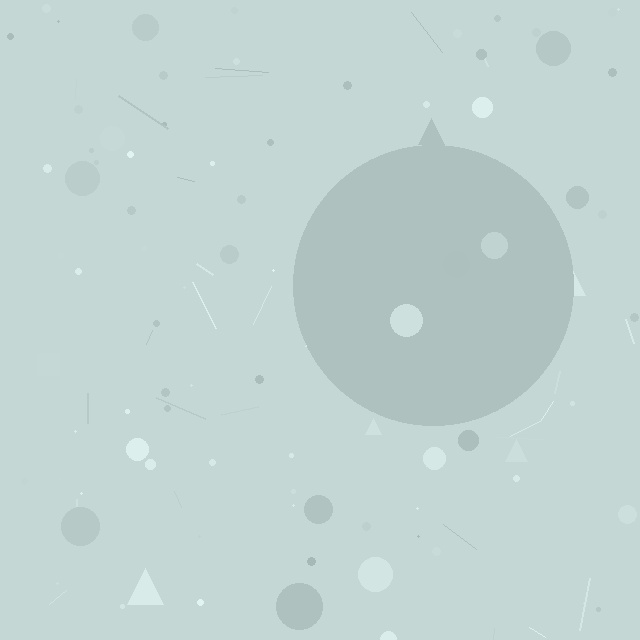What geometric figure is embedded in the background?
A circle is embedded in the background.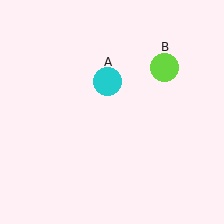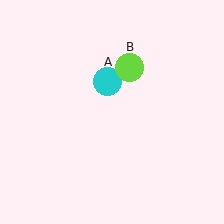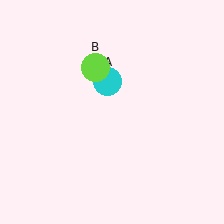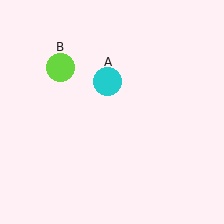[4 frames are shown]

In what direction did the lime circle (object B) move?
The lime circle (object B) moved left.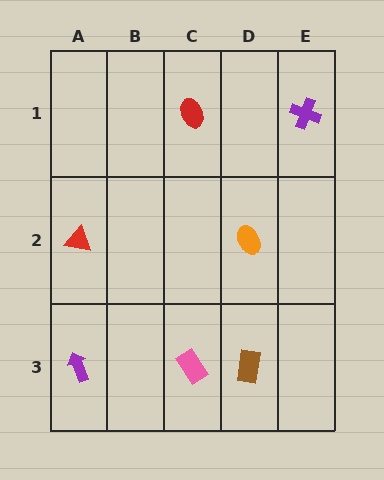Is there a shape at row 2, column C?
No, that cell is empty.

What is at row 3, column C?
A pink rectangle.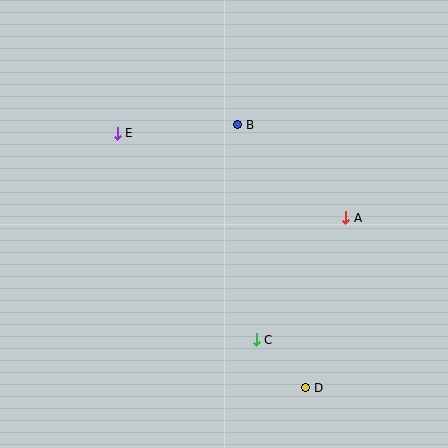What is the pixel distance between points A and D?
The distance between A and D is 175 pixels.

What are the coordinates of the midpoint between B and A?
The midpoint between B and A is at (292, 171).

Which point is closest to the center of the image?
Point B at (238, 125) is closest to the center.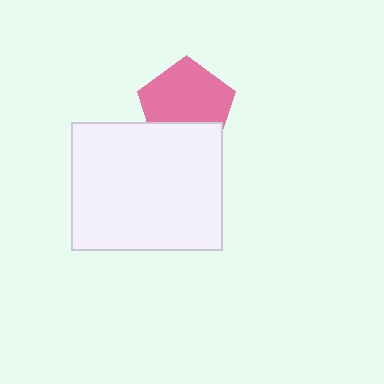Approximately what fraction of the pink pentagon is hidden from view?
Roughly 30% of the pink pentagon is hidden behind the white rectangle.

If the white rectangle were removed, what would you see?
You would see the complete pink pentagon.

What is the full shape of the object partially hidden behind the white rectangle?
The partially hidden object is a pink pentagon.